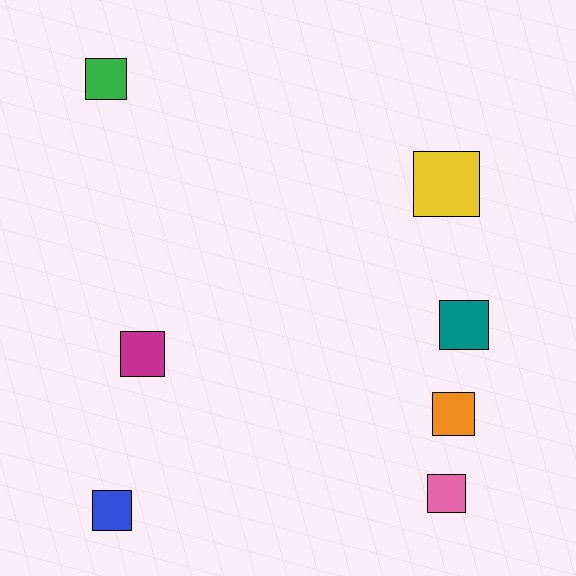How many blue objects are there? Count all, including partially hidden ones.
There is 1 blue object.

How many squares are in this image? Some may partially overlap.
There are 7 squares.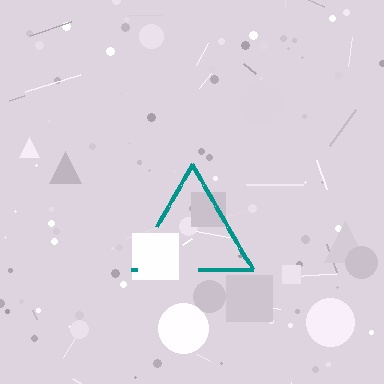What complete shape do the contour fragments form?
The contour fragments form a triangle.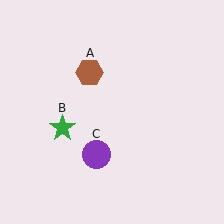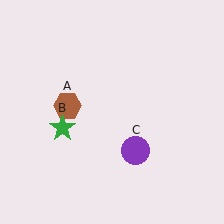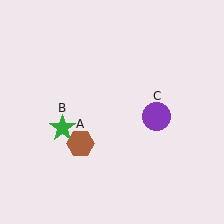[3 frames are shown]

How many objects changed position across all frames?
2 objects changed position: brown hexagon (object A), purple circle (object C).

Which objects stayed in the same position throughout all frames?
Green star (object B) remained stationary.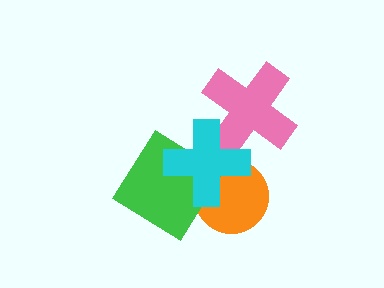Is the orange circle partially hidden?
Yes, it is partially covered by another shape.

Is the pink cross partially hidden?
Yes, it is partially covered by another shape.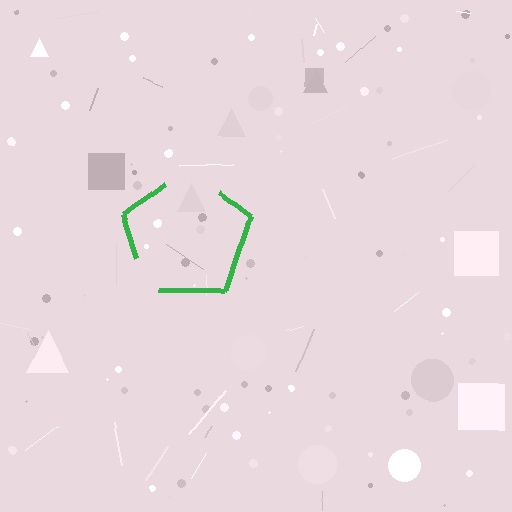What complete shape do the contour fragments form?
The contour fragments form a pentagon.